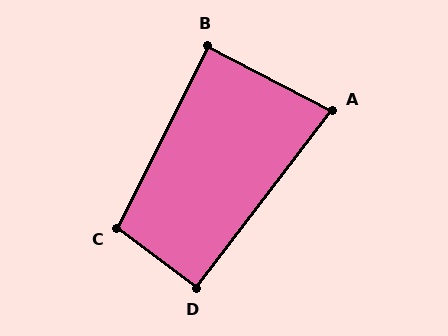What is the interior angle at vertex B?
Approximately 89 degrees (approximately right).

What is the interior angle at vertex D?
Approximately 91 degrees (approximately right).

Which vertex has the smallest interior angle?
A, at approximately 80 degrees.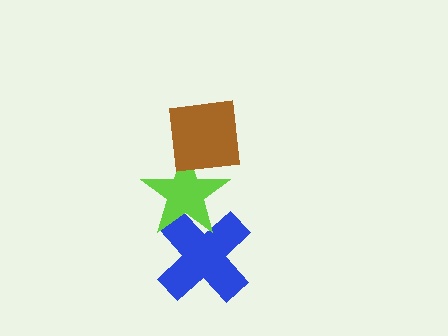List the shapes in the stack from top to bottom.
From top to bottom: the brown square, the lime star, the blue cross.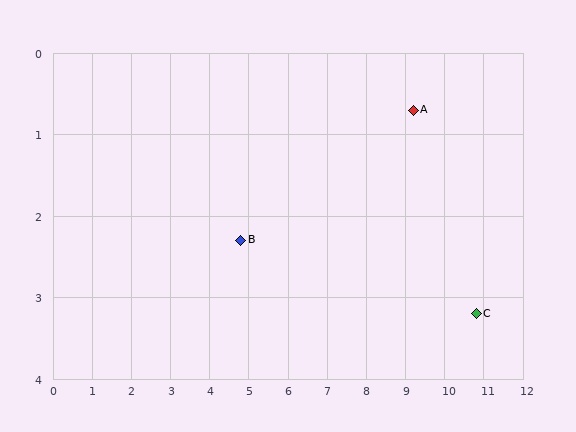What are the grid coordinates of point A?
Point A is at approximately (9.2, 0.7).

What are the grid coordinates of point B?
Point B is at approximately (4.8, 2.3).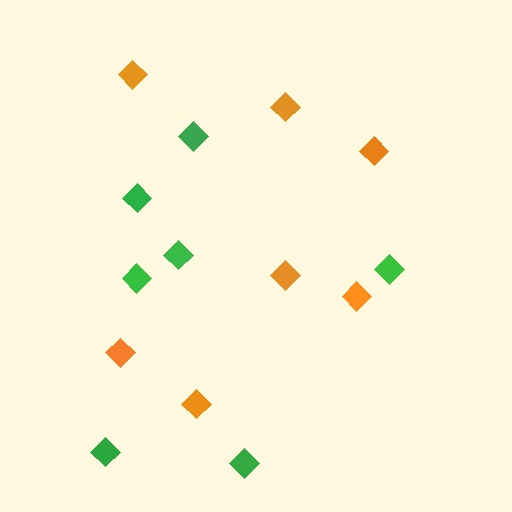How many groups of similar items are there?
There are 2 groups: one group of orange diamonds (7) and one group of green diamonds (7).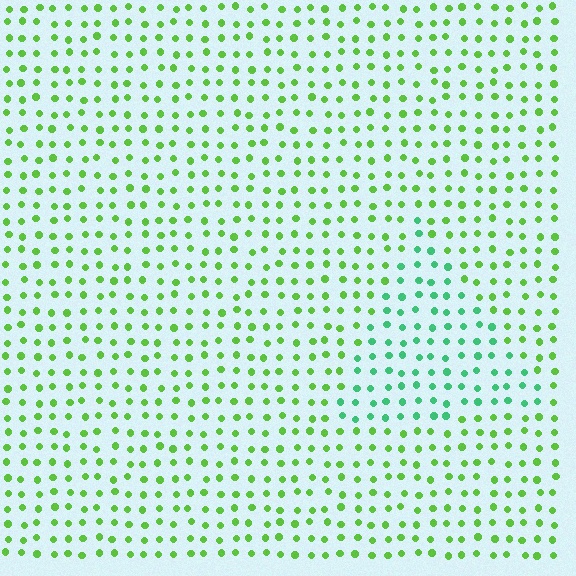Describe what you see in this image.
The image is filled with small lime elements in a uniform arrangement. A triangle-shaped region is visible where the elements are tinted to a slightly different hue, forming a subtle color boundary.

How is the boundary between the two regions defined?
The boundary is defined purely by a slight shift in hue (about 41 degrees). Spacing, size, and orientation are identical on both sides.